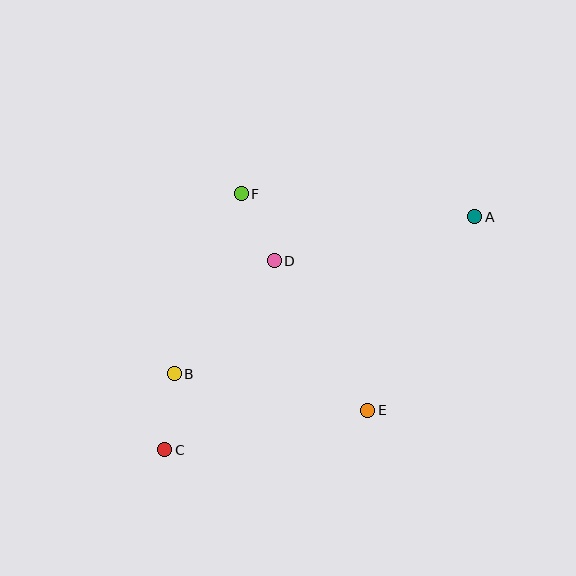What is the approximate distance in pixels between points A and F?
The distance between A and F is approximately 235 pixels.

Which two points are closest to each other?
Points D and F are closest to each other.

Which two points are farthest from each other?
Points A and C are farthest from each other.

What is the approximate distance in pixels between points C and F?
The distance between C and F is approximately 267 pixels.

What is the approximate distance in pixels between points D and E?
The distance between D and E is approximately 176 pixels.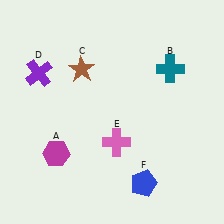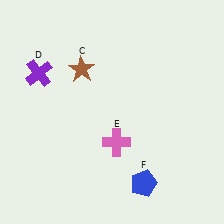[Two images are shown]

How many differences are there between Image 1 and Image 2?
There are 2 differences between the two images.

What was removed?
The teal cross (B), the magenta hexagon (A) were removed in Image 2.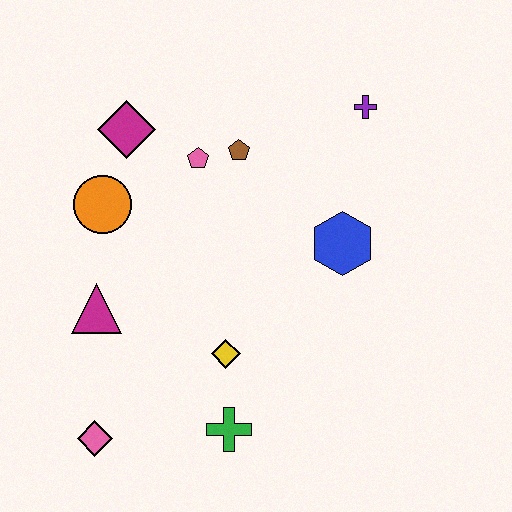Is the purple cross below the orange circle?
No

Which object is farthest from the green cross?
The purple cross is farthest from the green cross.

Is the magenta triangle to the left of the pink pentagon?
Yes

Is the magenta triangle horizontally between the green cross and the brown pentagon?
No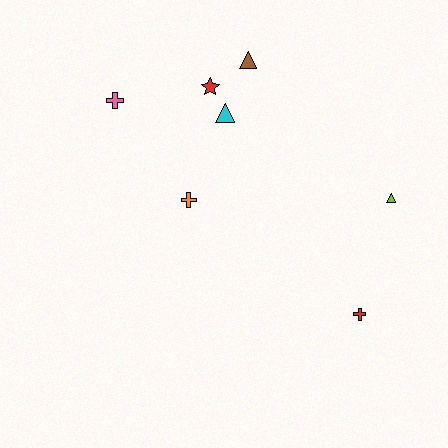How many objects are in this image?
There are 7 objects.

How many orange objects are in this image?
There is 1 orange object.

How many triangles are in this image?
There are 3 triangles.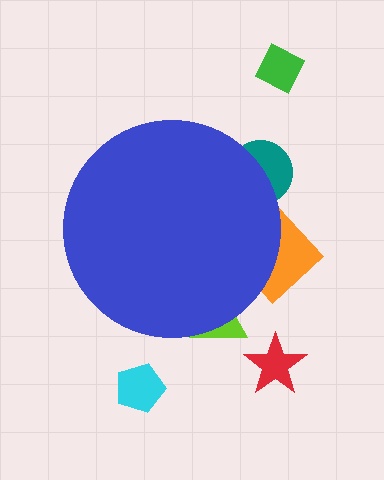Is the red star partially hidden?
No, the red star is fully visible.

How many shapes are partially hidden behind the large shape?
3 shapes are partially hidden.